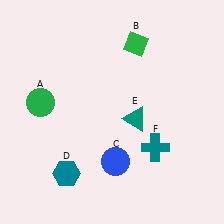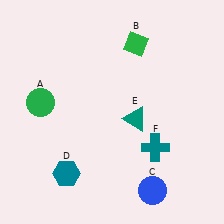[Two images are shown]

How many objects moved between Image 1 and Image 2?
1 object moved between the two images.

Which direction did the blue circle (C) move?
The blue circle (C) moved right.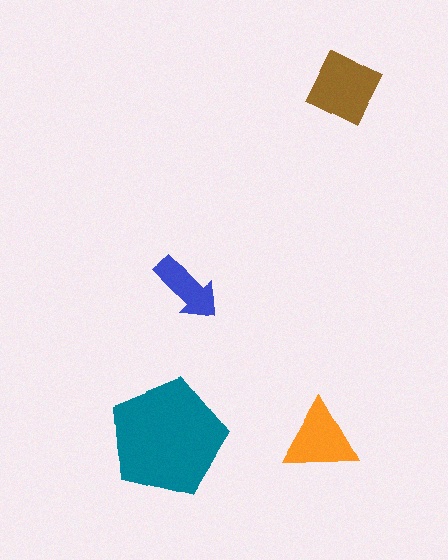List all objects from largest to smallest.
The teal pentagon, the brown diamond, the orange triangle, the blue arrow.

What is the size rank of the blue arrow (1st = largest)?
4th.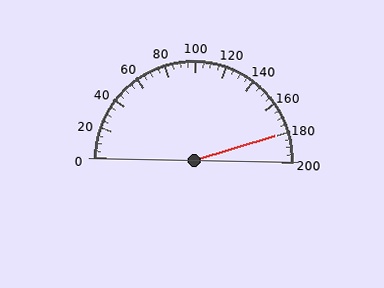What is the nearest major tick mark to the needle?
The nearest major tick mark is 180.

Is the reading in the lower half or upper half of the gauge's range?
The reading is in the upper half of the range (0 to 200).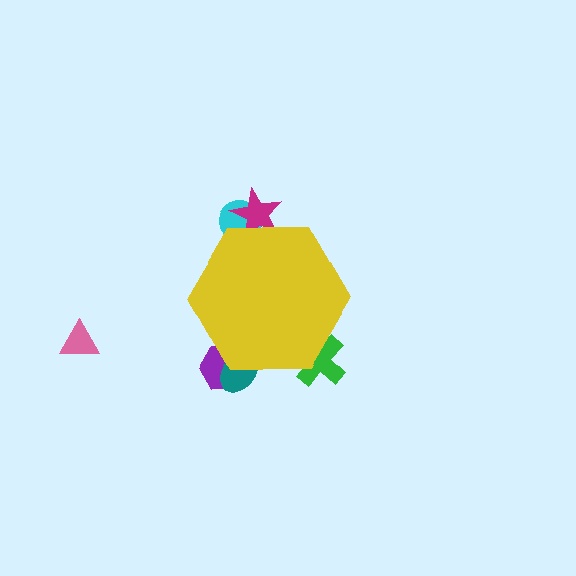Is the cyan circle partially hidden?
Yes, the cyan circle is partially hidden behind the yellow hexagon.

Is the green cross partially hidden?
Yes, the green cross is partially hidden behind the yellow hexagon.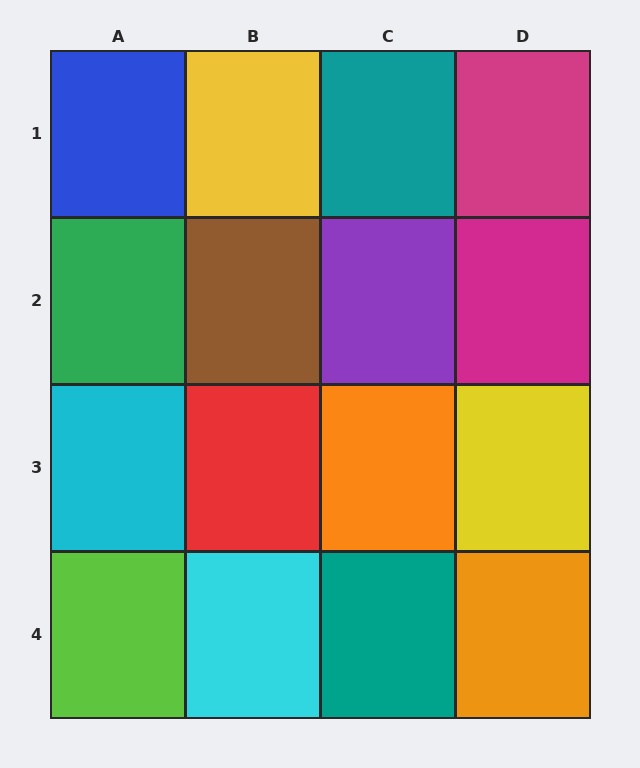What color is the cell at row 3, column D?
Yellow.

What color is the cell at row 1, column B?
Yellow.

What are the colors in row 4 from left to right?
Lime, cyan, teal, orange.